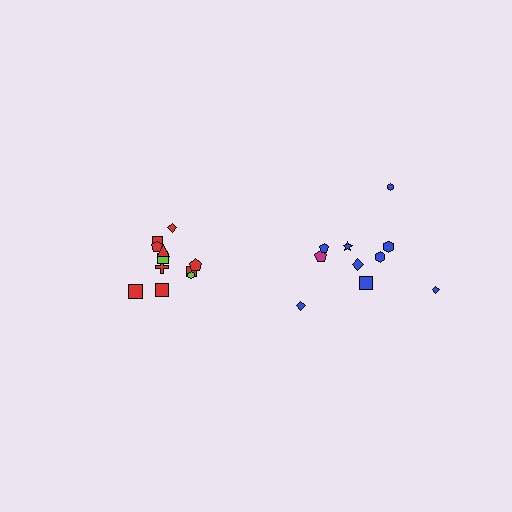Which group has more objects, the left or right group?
The left group.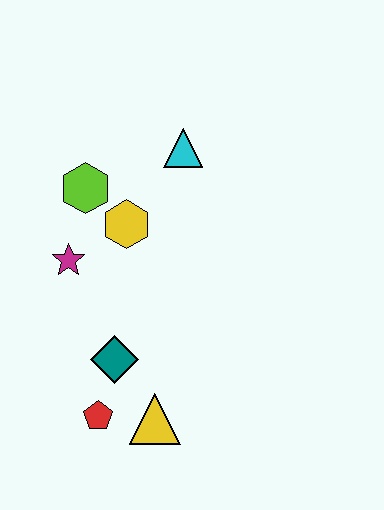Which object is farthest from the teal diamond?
The cyan triangle is farthest from the teal diamond.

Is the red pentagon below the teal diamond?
Yes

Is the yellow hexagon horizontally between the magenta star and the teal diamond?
No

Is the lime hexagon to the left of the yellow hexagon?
Yes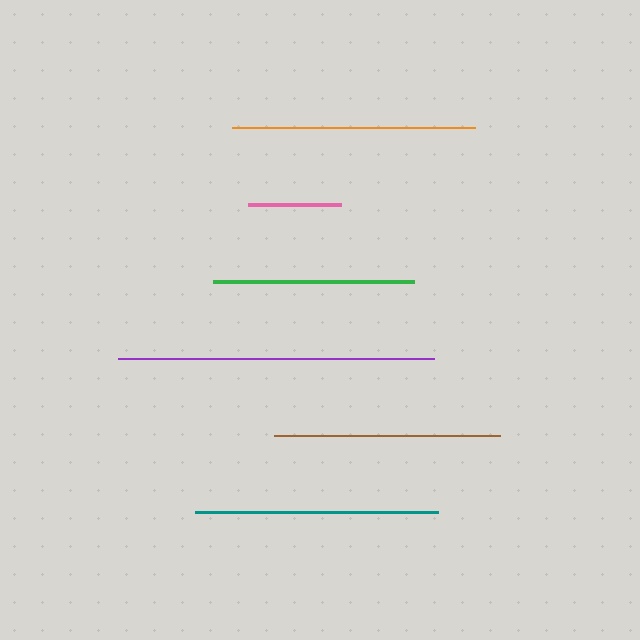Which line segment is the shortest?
The pink line is the shortest at approximately 93 pixels.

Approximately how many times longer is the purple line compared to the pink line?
The purple line is approximately 3.4 times the length of the pink line.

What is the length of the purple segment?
The purple segment is approximately 317 pixels long.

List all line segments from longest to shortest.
From longest to shortest: purple, teal, orange, brown, green, pink.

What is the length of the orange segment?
The orange segment is approximately 243 pixels long.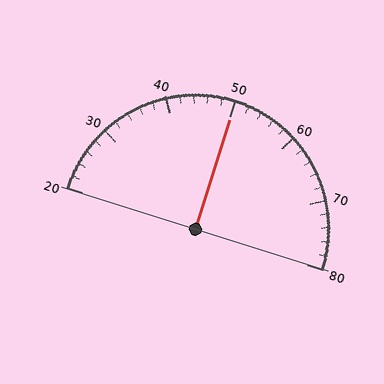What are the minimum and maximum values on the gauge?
The gauge ranges from 20 to 80.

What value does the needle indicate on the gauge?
The needle indicates approximately 50.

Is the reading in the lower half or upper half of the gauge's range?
The reading is in the upper half of the range (20 to 80).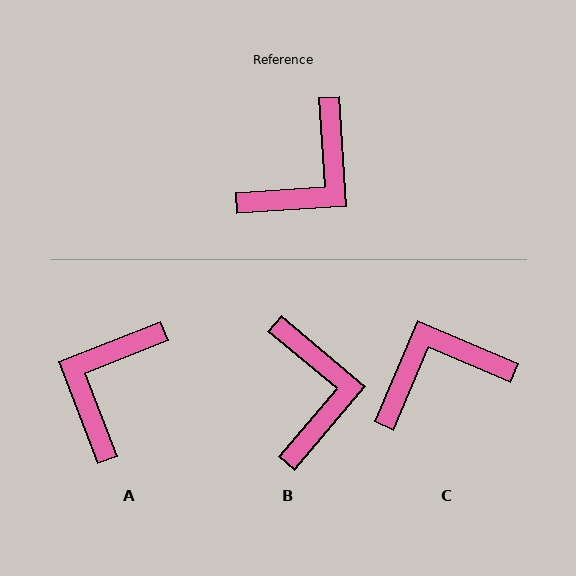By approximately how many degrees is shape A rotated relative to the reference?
Approximately 162 degrees clockwise.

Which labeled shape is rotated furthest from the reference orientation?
A, about 162 degrees away.